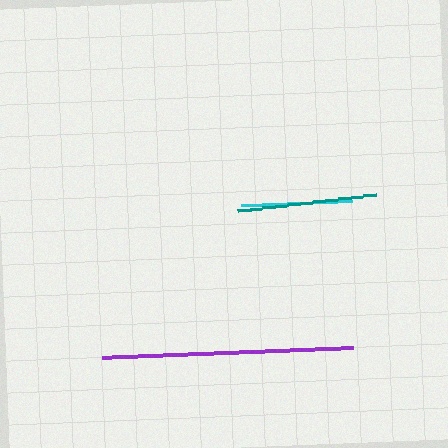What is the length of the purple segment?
The purple segment is approximately 251 pixels long.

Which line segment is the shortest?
The cyan line is the shortest at approximately 112 pixels.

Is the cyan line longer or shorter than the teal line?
The teal line is longer than the cyan line.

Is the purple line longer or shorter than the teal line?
The purple line is longer than the teal line.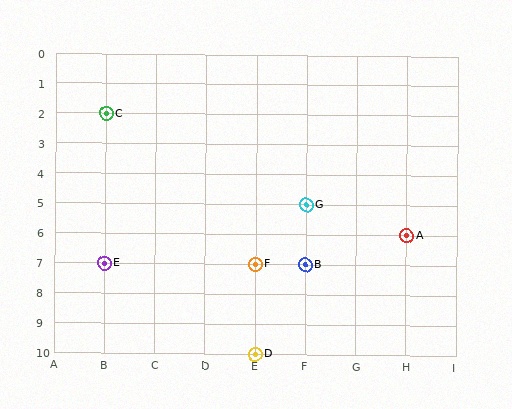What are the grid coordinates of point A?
Point A is at grid coordinates (H, 6).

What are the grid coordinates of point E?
Point E is at grid coordinates (B, 7).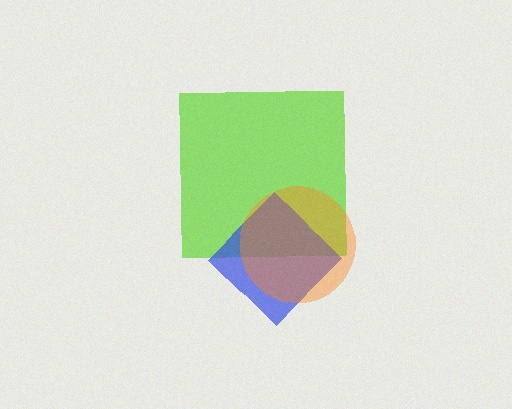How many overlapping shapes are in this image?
There are 3 overlapping shapes in the image.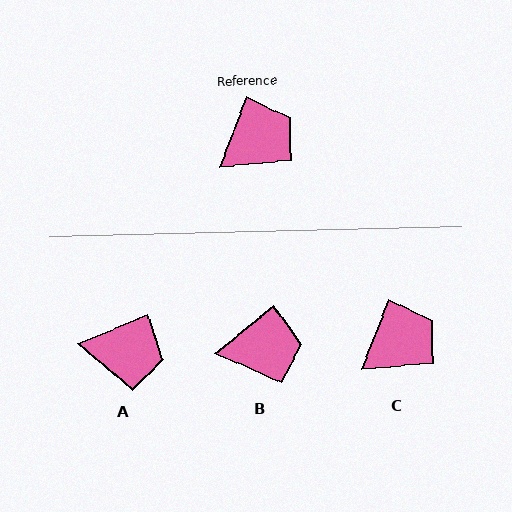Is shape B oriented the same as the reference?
No, it is off by about 29 degrees.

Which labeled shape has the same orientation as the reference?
C.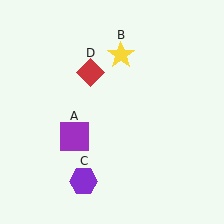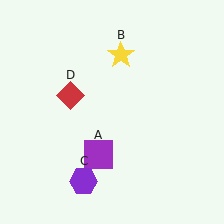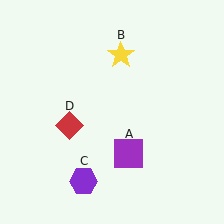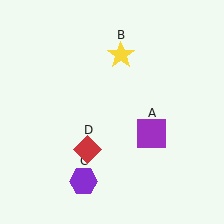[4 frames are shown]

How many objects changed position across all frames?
2 objects changed position: purple square (object A), red diamond (object D).